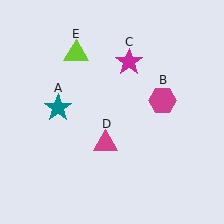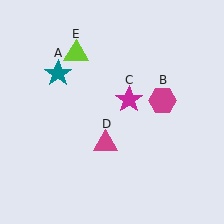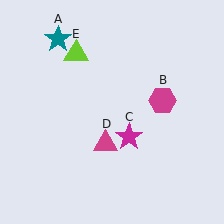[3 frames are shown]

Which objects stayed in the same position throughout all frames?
Magenta hexagon (object B) and magenta triangle (object D) and lime triangle (object E) remained stationary.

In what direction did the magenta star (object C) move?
The magenta star (object C) moved down.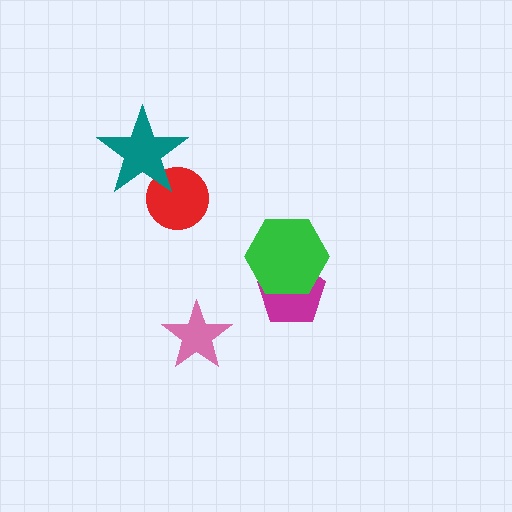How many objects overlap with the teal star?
1 object overlaps with the teal star.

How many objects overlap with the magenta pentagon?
1 object overlaps with the magenta pentagon.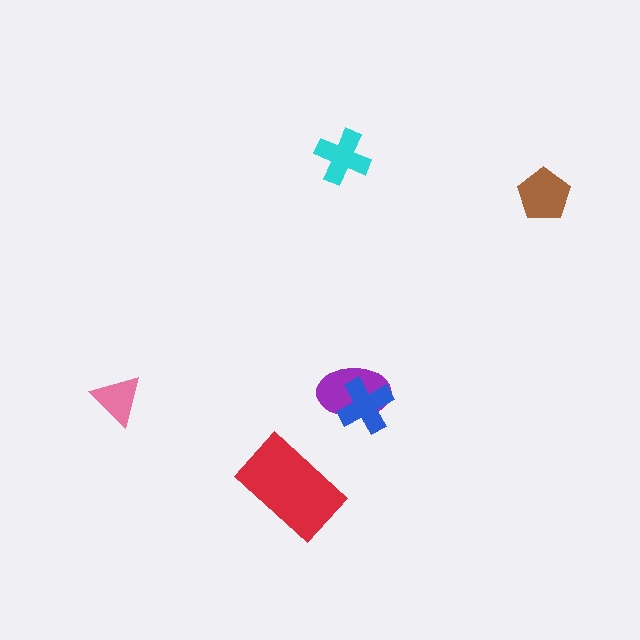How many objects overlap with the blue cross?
1 object overlaps with the blue cross.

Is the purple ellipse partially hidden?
Yes, it is partially covered by another shape.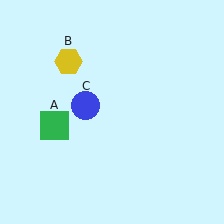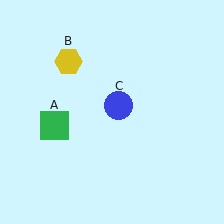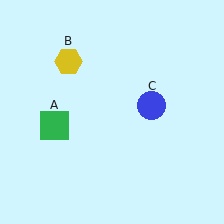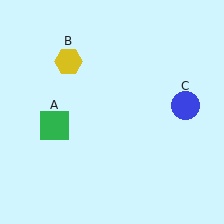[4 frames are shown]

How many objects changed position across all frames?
1 object changed position: blue circle (object C).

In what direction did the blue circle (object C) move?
The blue circle (object C) moved right.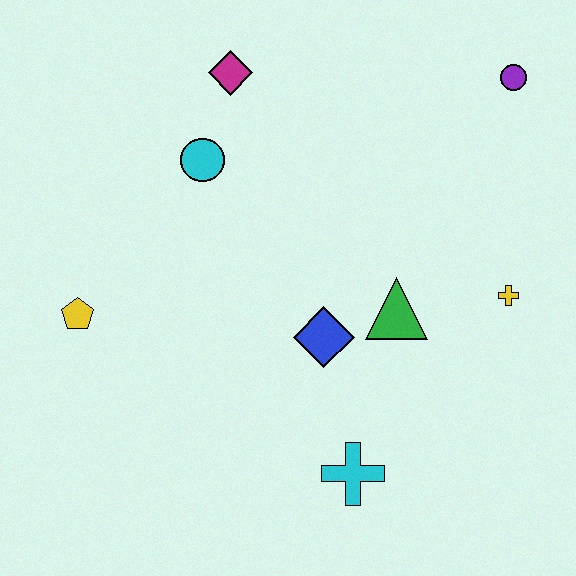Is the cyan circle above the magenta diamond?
No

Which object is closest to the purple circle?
The yellow cross is closest to the purple circle.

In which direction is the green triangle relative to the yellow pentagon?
The green triangle is to the right of the yellow pentagon.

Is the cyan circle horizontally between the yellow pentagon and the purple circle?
Yes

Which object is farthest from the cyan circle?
The cyan cross is farthest from the cyan circle.